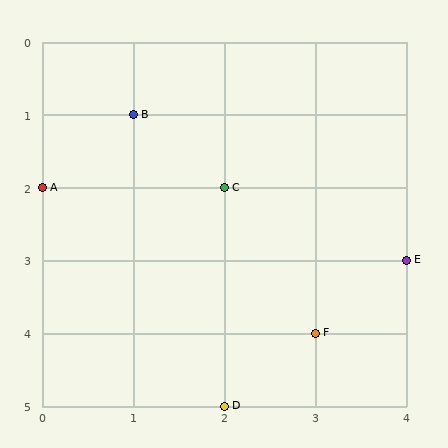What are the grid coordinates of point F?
Point F is at grid coordinates (3, 4).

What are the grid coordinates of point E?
Point E is at grid coordinates (4, 3).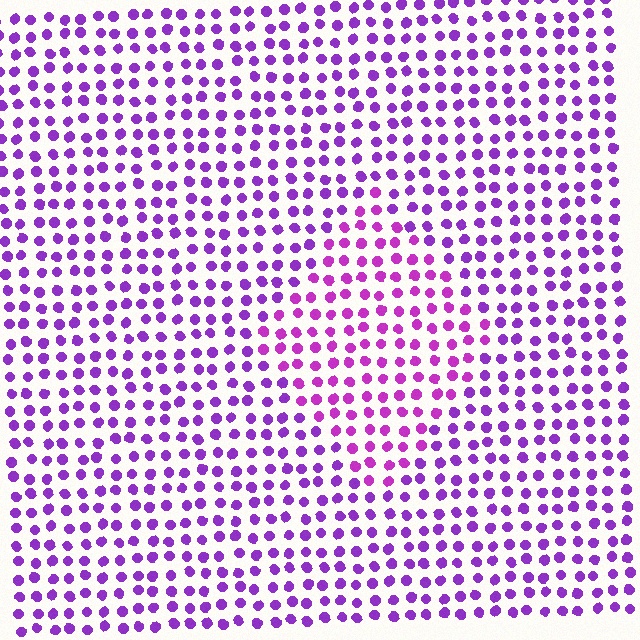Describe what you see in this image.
The image is filled with small purple elements in a uniform arrangement. A diamond-shaped region is visible where the elements are tinted to a slightly different hue, forming a subtle color boundary.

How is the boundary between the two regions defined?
The boundary is defined purely by a slight shift in hue (about 22 degrees). Spacing, size, and orientation are identical on both sides.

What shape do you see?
I see a diamond.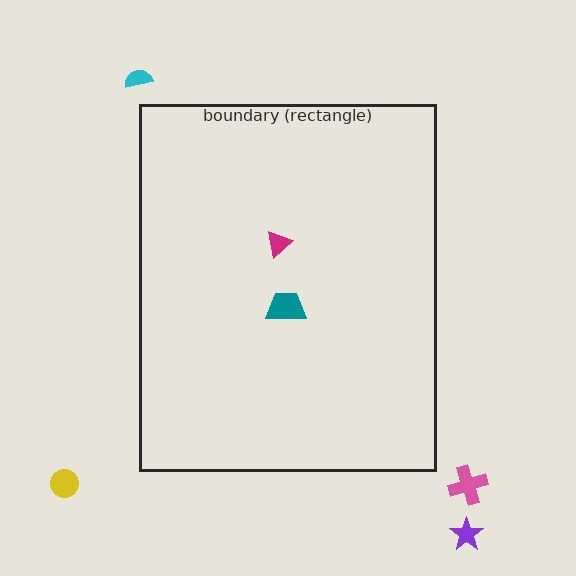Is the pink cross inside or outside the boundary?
Outside.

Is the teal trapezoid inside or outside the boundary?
Inside.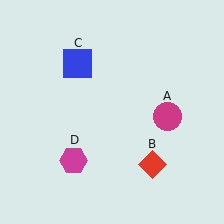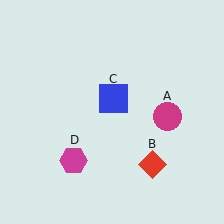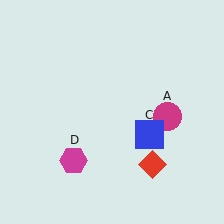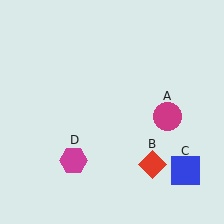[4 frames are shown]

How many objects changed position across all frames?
1 object changed position: blue square (object C).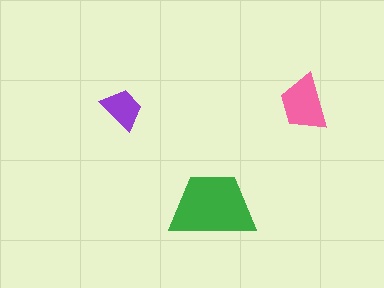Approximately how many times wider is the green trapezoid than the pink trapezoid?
About 1.5 times wider.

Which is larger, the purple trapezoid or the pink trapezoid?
The pink one.